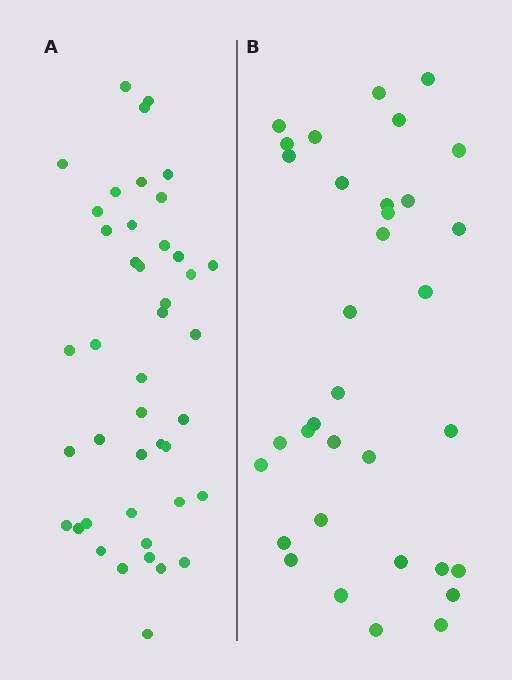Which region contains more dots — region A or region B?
Region A (the left region) has more dots.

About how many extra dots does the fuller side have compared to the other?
Region A has roughly 8 or so more dots than region B.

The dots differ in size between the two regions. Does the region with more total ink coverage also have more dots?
No. Region B has more total ink coverage because its dots are larger, but region A actually contains more individual dots. Total area can be misleading — the number of items is what matters here.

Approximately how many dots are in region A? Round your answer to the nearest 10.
About 40 dots. (The exact count is 43, which rounds to 40.)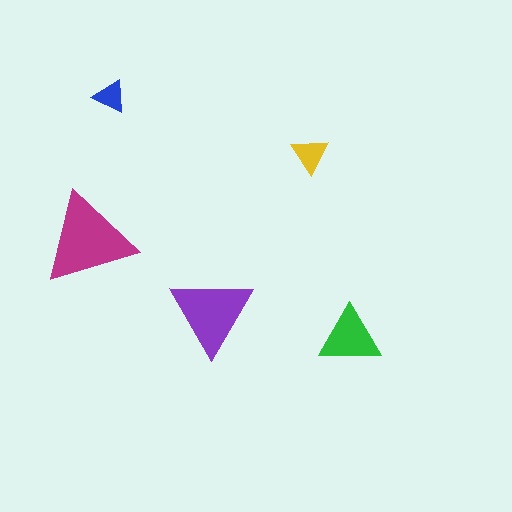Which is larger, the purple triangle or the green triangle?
The purple one.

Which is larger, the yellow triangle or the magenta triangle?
The magenta one.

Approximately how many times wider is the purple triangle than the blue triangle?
About 2.5 times wider.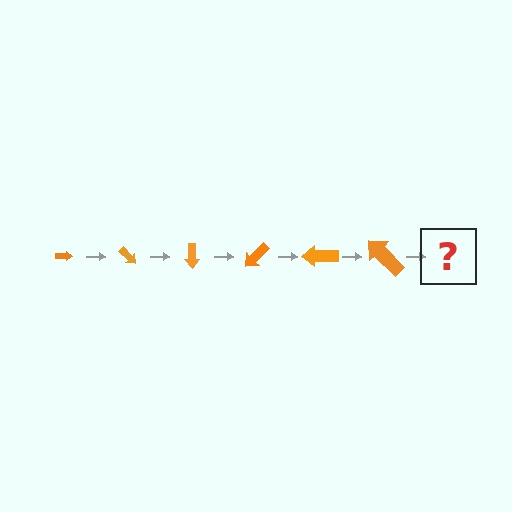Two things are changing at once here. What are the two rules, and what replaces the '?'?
The two rules are that the arrow grows larger each step and it rotates 45 degrees each step. The '?' should be an arrow, larger than the previous one and rotated 270 degrees from the start.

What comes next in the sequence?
The next element should be an arrow, larger than the previous one and rotated 270 degrees from the start.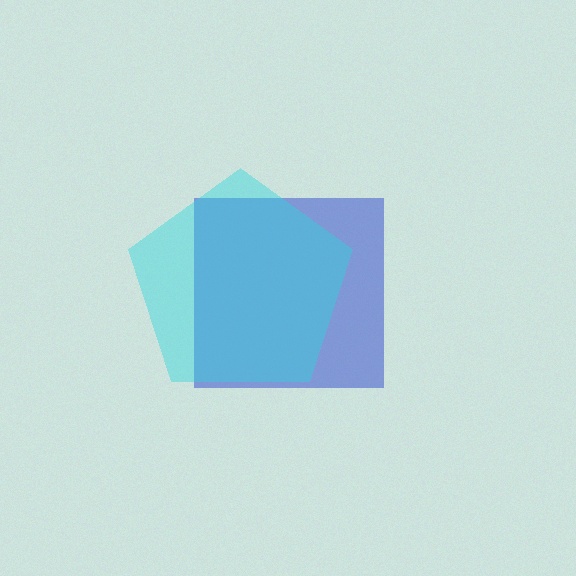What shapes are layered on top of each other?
The layered shapes are: a blue square, a cyan pentagon.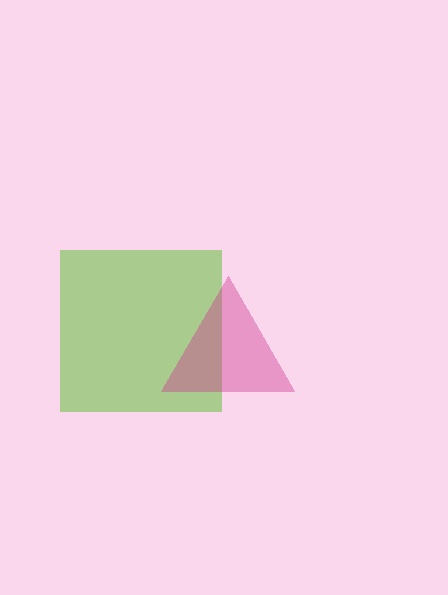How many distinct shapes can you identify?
There are 2 distinct shapes: a lime square, a magenta triangle.